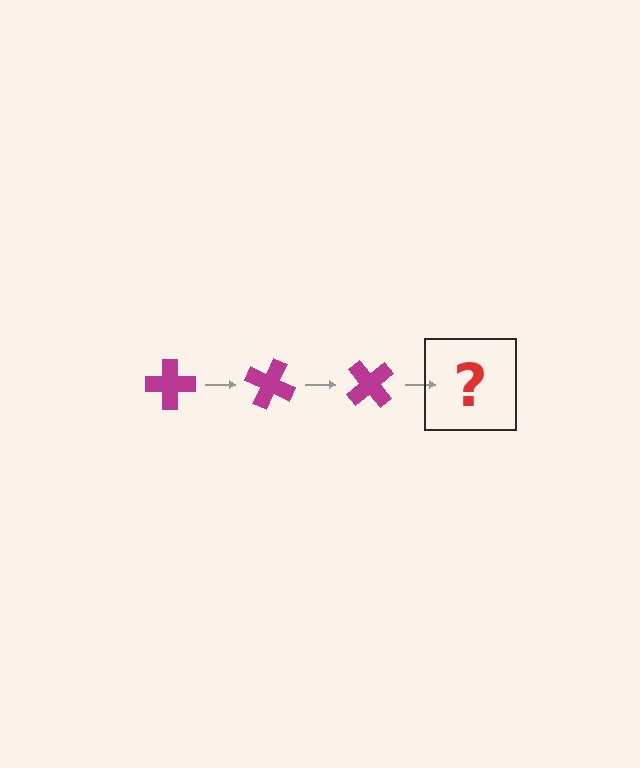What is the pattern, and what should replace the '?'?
The pattern is that the cross rotates 25 degrees each step. The '?' should be a magenta cross rotated 75 degrees.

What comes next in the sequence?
The next element should be a magenta cross rotated 75 degrees.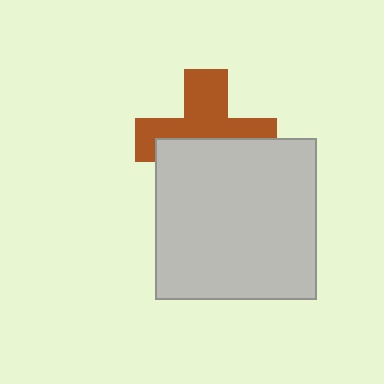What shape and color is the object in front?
The object in front is a light gray square.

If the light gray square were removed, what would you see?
You would see the complete brown cross.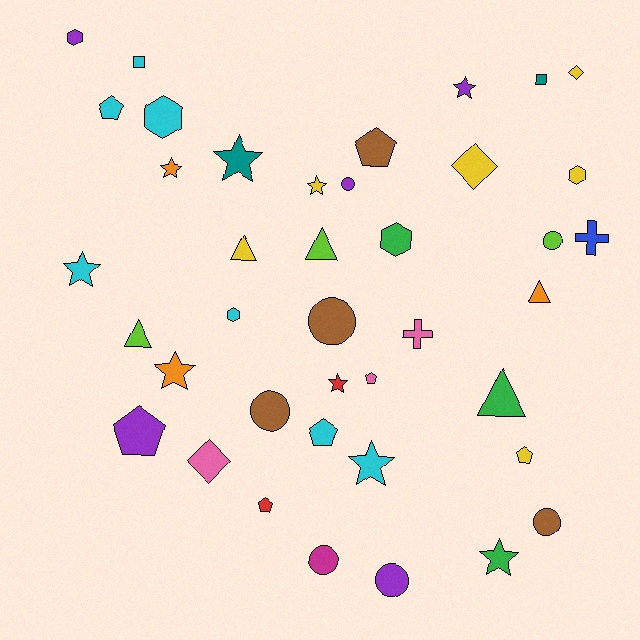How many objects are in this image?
There are 40 objects.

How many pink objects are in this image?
There are 3 pink objects.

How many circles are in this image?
There are 7 circles.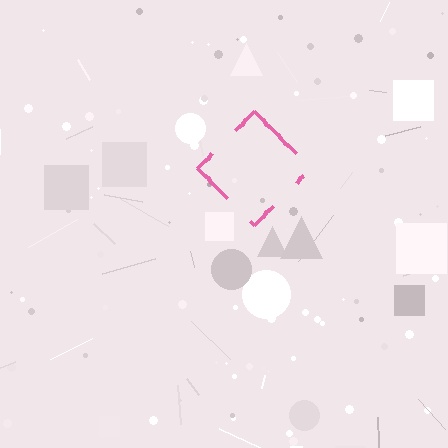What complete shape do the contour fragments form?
The contour fragments form a diamond.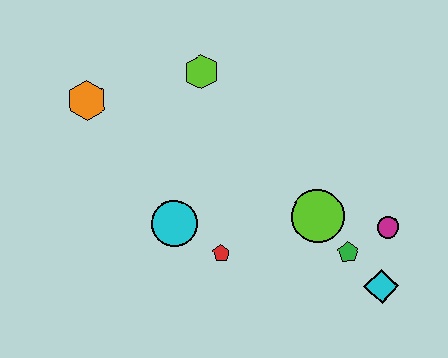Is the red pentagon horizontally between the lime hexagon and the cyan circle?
No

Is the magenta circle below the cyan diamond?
No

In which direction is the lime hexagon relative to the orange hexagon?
The lime hexagon is to the right of the orange hexagon.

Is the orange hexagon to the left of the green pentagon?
Yes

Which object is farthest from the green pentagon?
The orange hexagon is farthest from the green pentagon.